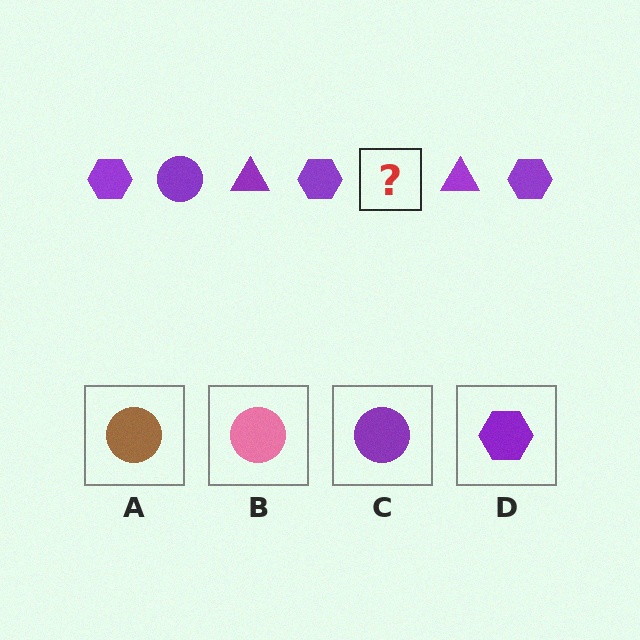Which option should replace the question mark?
Option C.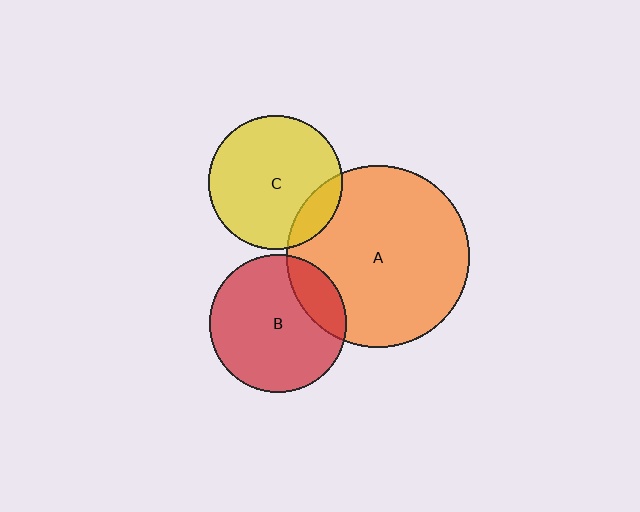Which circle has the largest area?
Circle A (orange).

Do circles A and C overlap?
Yes.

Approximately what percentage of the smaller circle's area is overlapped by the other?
Approximately 15%.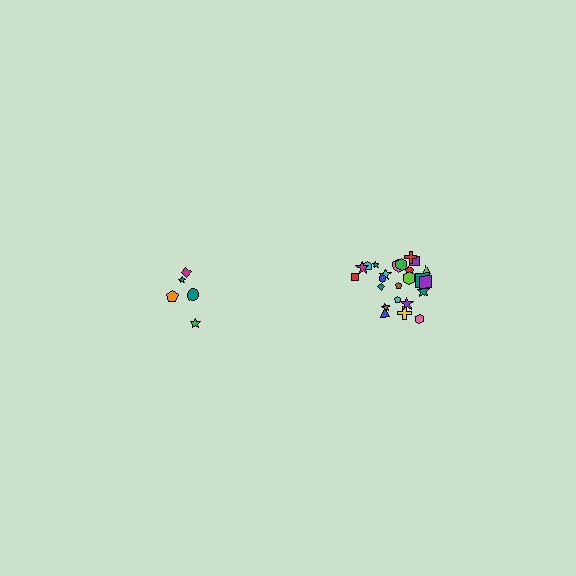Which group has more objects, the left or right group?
The right group.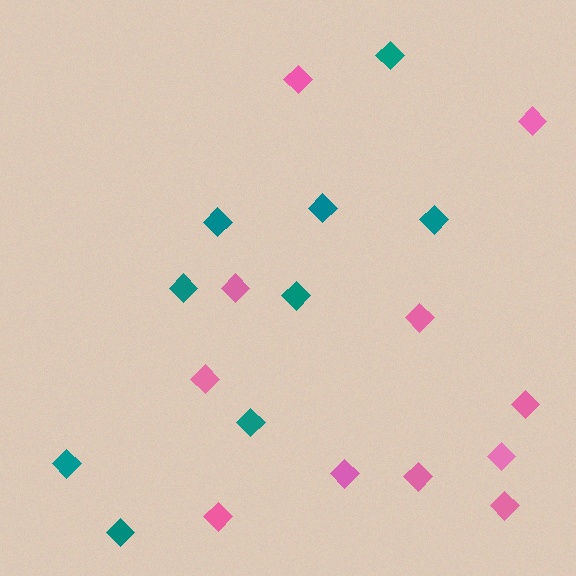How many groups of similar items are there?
There are 2 groups: one group of teal diamonds (9) and one group of pink diamonds (11).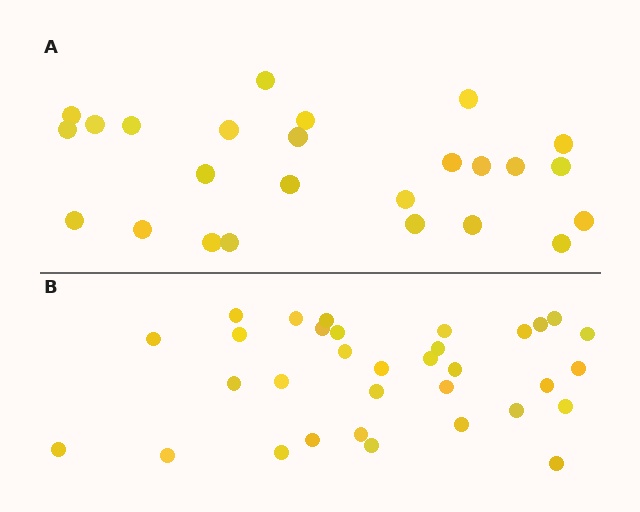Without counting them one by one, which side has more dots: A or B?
Region B (the bottom region) has more dots.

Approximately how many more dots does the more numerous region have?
Region B has roughly 8 or so more dots than region A.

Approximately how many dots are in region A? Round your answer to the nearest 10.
About 20 dots. (The exact count is 25, which rounds to 20.)